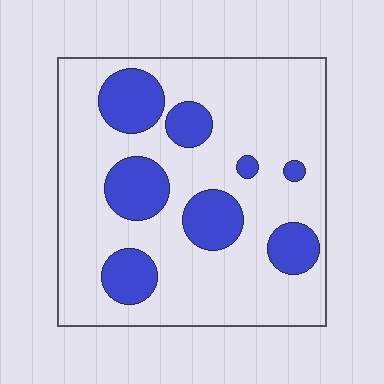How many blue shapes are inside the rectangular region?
8.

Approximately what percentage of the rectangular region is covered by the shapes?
Approximately 25%.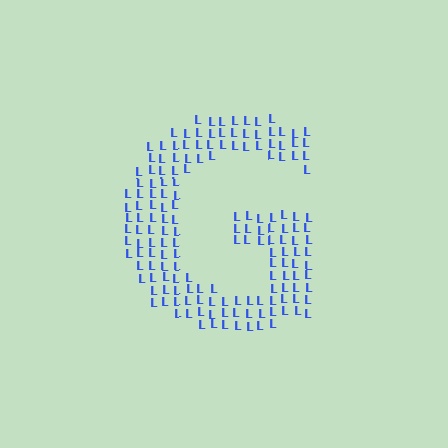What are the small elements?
The small elements are letter L's.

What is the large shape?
The large shape is the letter G.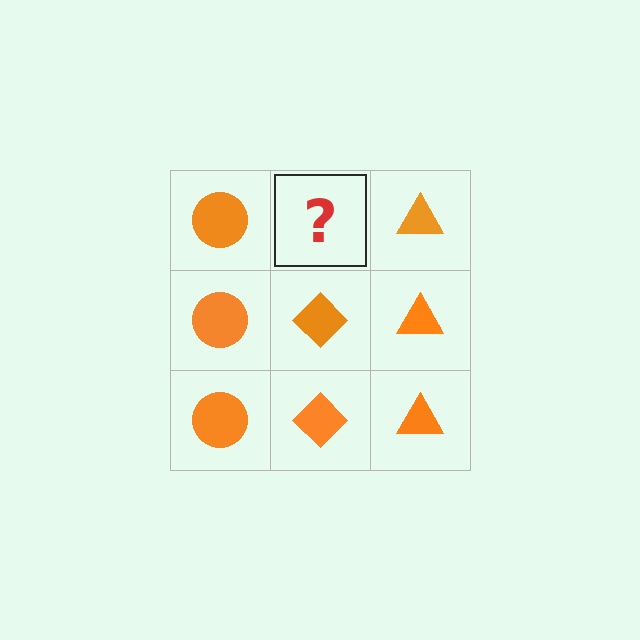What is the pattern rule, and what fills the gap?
The rule is that each column has a consistent shape. The gap should be filled with an orange diamond.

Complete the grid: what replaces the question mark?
The question mark should be replaced with an orange diamond.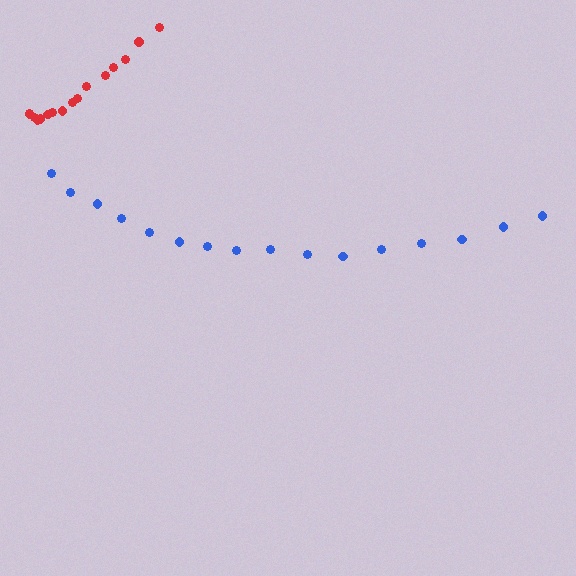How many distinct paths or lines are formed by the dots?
There are 2 distinct paths.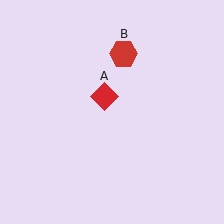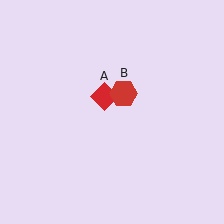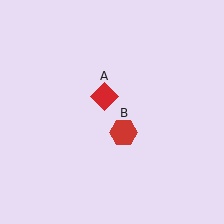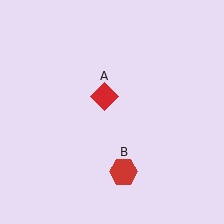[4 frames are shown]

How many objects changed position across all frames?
1 object changed position: red hexagon (object B).